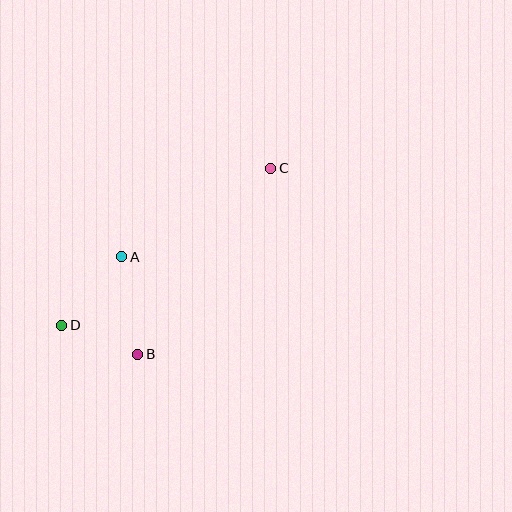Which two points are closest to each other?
Points B and D are closest to each other.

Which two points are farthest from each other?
Points C and D are farthest from each other.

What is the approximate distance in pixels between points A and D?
The distance between A and D is approximately 91 pixels.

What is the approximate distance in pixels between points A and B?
The distance between A and B is approximately 99 pixels.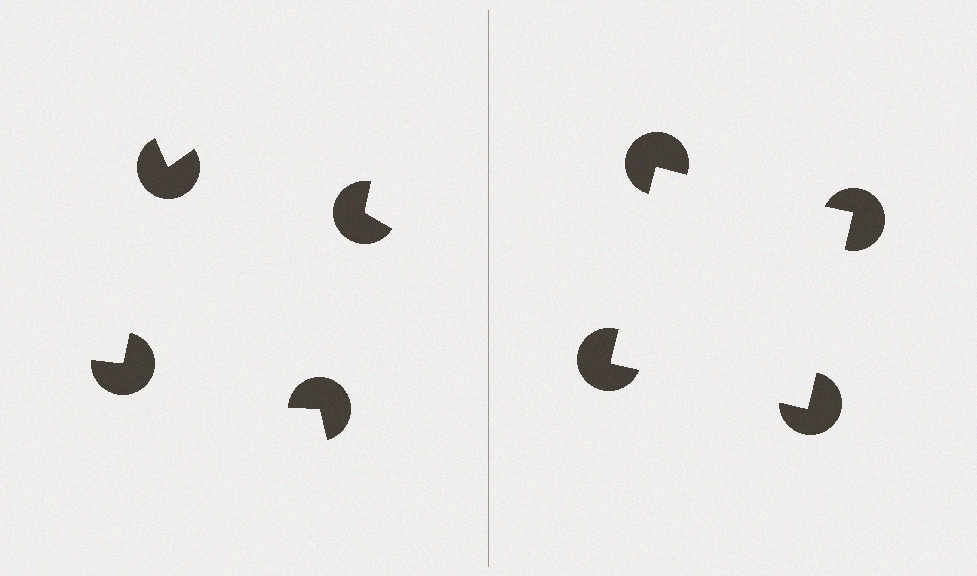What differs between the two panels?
The pac-man discs are positioned identically on both sides; only the wedge orientations differ. On the right they align to a square; on the left they are misaligned.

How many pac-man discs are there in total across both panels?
8 — 4 on each side.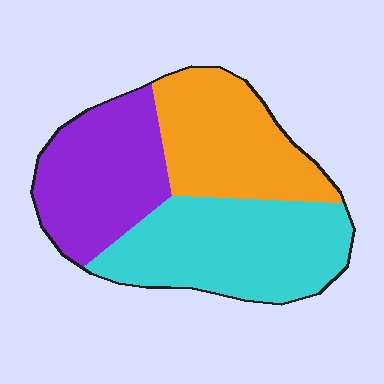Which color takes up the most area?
Cyan, at roughly 40%.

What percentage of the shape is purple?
Purple takes up between a quarter and a half of the shape.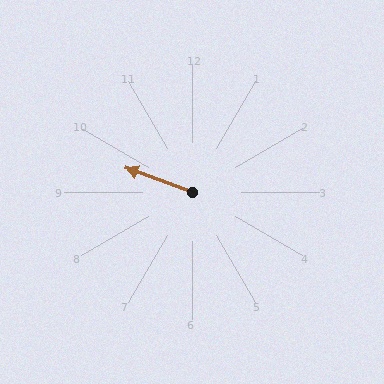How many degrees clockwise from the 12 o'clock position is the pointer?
Approximately 290 degrees.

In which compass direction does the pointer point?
West.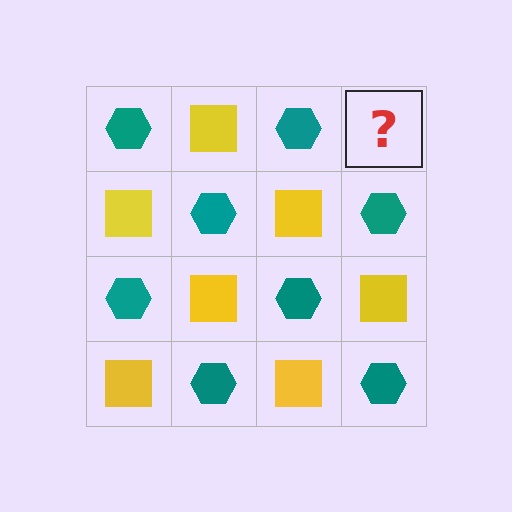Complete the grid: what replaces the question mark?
The question mark should be replaced with a yellow square.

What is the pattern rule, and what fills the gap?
The rule is that it alternates teal hexagon and yellow square in a checkerboard pattern. The gap should be filled with a yellow square.